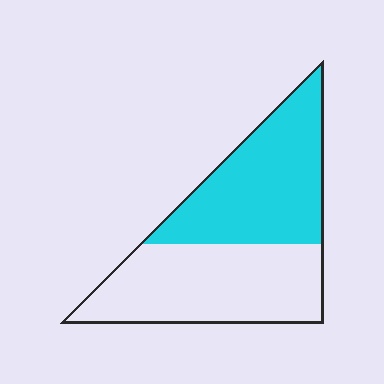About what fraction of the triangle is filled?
About one half (1/2).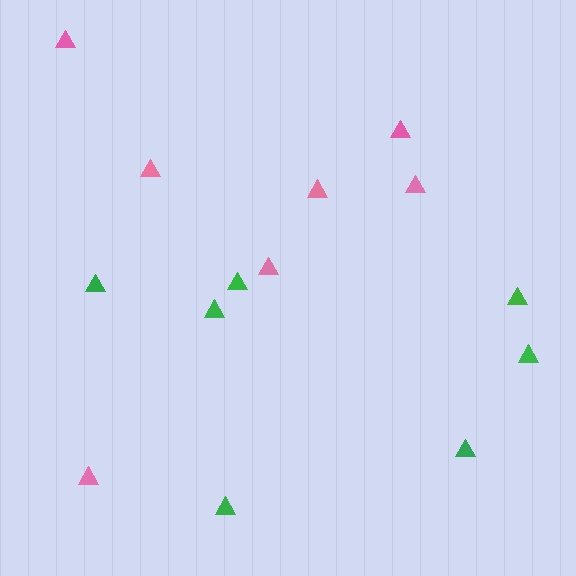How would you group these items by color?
There are 2 groups: one group of pink triangles (7) and one group of green triangles (7).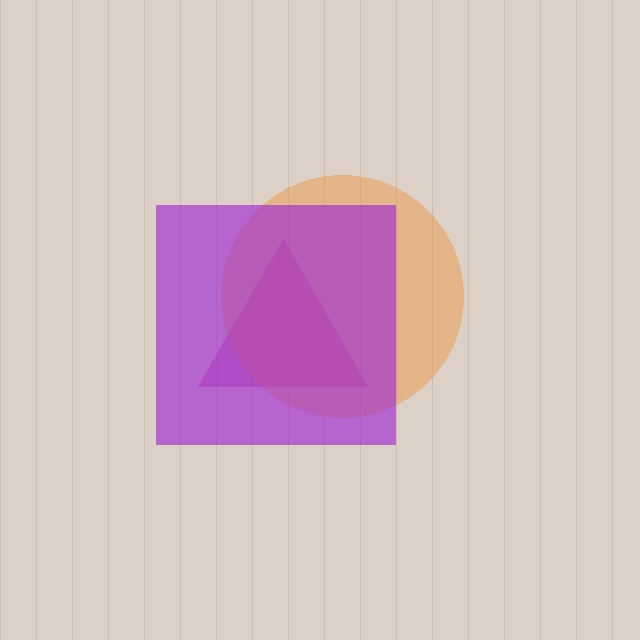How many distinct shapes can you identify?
There are 3 distinct shapes: a magenta triangle, an orange circle, a purple square.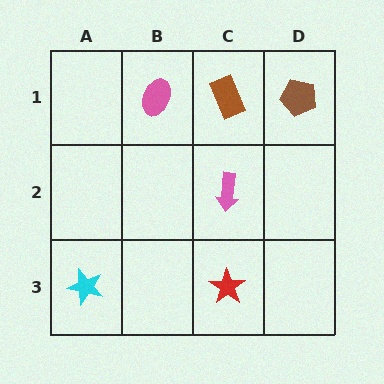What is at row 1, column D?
A brown pentagon.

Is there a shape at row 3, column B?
No, that cell is empty.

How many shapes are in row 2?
1 shape.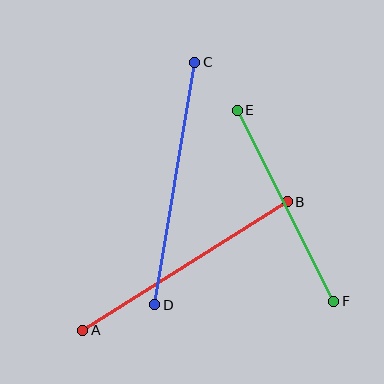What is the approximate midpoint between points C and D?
The midpoint is at approximately (175, 184) pixels.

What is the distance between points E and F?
The distance is approximately 214 pixels.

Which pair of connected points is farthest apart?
Points C and D are farthest apart.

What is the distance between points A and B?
The distance is approximately 241 pixels.